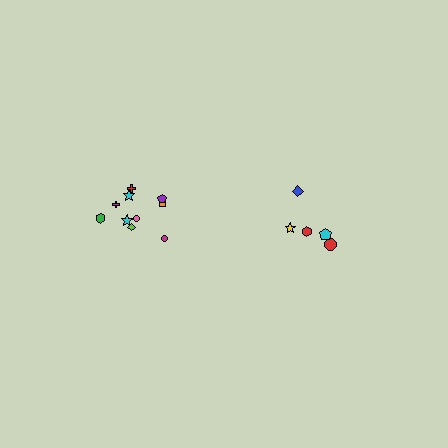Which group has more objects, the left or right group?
The left group.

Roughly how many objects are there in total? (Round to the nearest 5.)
Roughly 15 objects in total.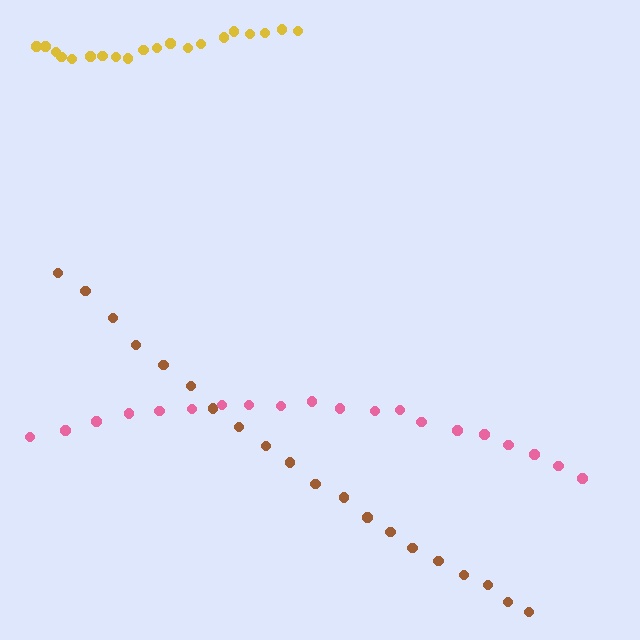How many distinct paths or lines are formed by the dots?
There are 3 distinct paths.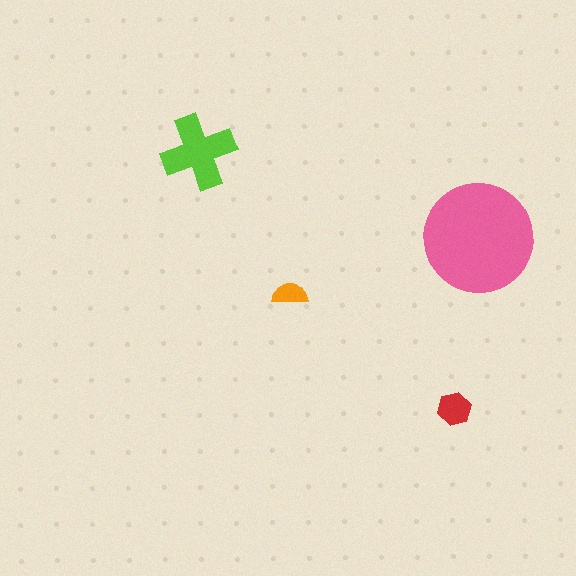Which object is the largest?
The pink circle.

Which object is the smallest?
The orange semicircle.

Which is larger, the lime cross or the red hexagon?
The lime cross.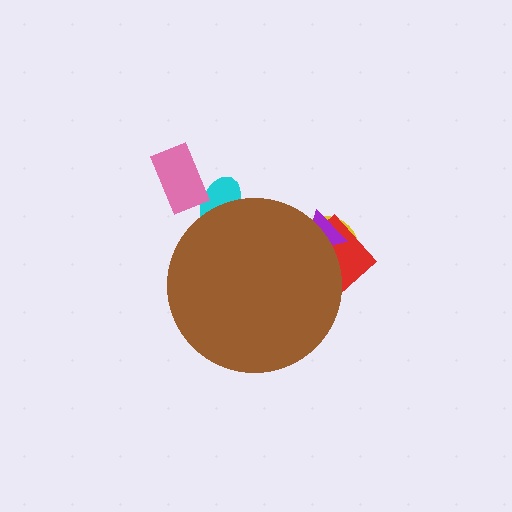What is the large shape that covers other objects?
A brown circle.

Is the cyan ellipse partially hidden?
Yes, the cyan ellipse is partially hidden behind the brown circle.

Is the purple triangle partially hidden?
Yes, the purple triangle is partially hidden behind the brown circle.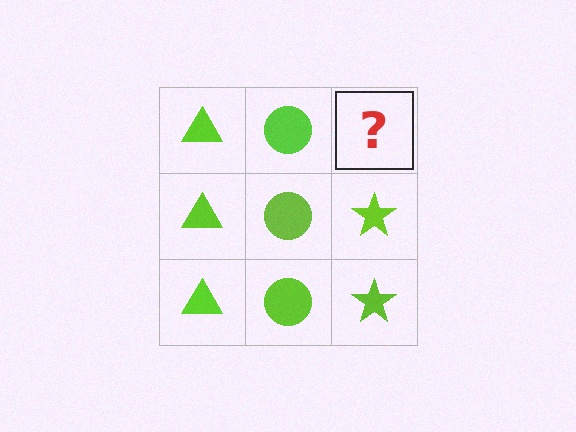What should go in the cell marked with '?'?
The missing cell should contain a lime star.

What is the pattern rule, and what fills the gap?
The rule is that each column has a consistent shape. The gap should be filled with a lime star.